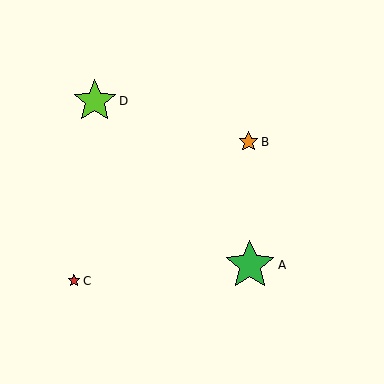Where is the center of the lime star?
The center of the lime star is at (95, 101).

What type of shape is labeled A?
Shape A is a green star.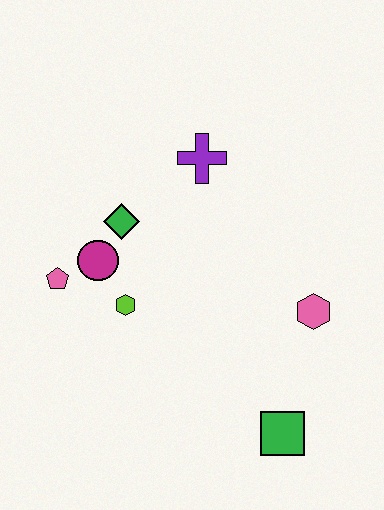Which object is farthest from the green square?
The purple cross is farthest from the green square.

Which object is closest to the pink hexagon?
The green square is closest to the pink hexagon.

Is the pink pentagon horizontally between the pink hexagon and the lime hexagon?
No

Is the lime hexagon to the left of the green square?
Yes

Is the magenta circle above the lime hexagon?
Yes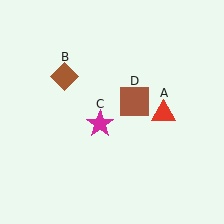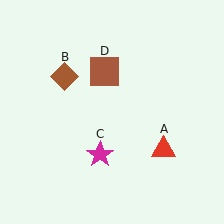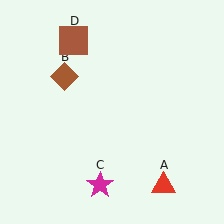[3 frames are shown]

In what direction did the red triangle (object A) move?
The red triangle (object A) moved down.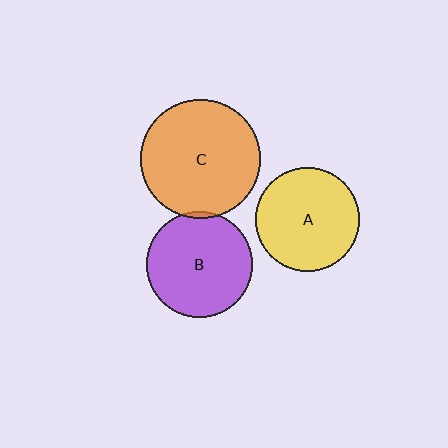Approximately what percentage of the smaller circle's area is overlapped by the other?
Approximately 5%.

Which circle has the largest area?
Circle C (orange).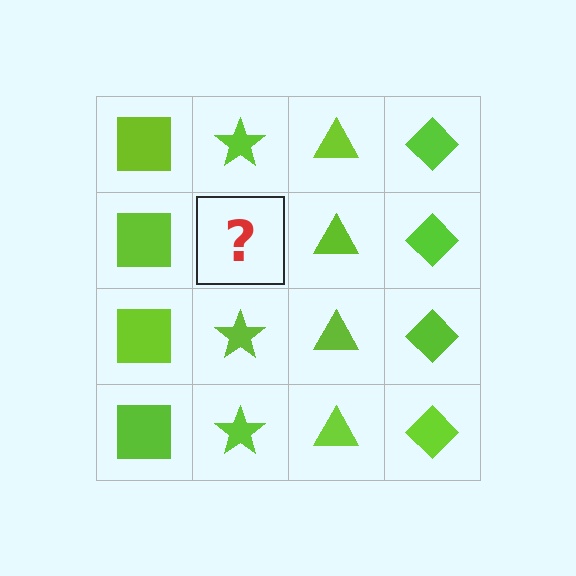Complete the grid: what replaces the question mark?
The question mark should be replaced with a lime star.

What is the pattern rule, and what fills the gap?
The rule is that each column has a consistent shape. The gap should be filled with a lime star.